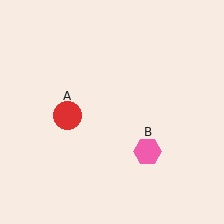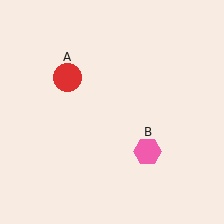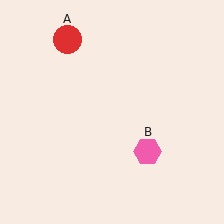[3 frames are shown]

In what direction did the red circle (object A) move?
The red circle (object A) moved up.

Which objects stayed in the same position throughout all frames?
Pink hexagon (object B) remained stationary.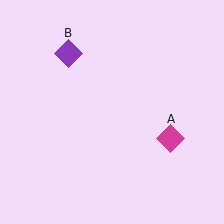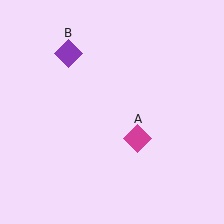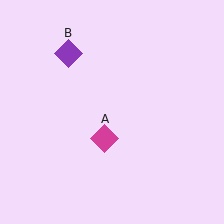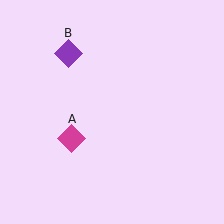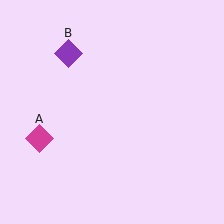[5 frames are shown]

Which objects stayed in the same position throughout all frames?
Purple diamond (object B) remained stationary.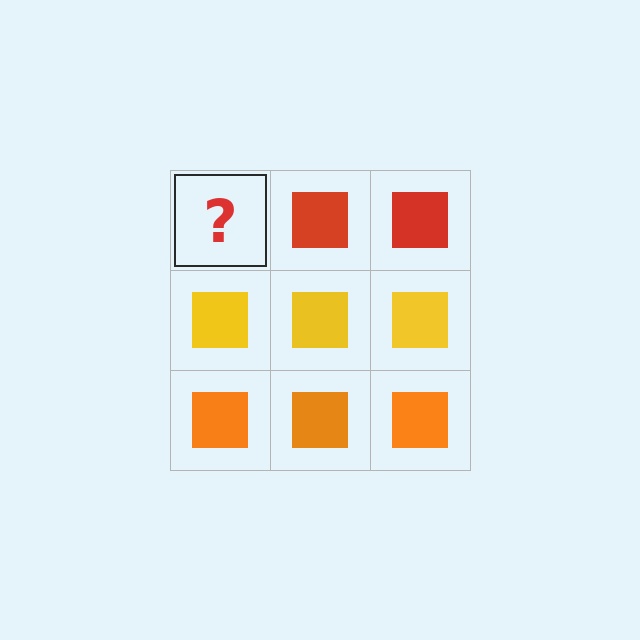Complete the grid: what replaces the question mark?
The question mark should be replaced with a red square.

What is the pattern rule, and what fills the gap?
The rule is that each row has a consistent color. The gap should be filled with a red square.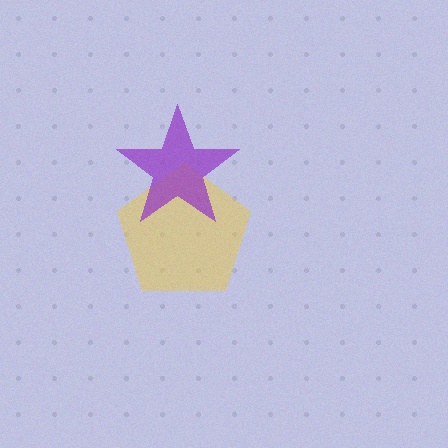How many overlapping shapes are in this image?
There are 2 overlapping shapes in the image.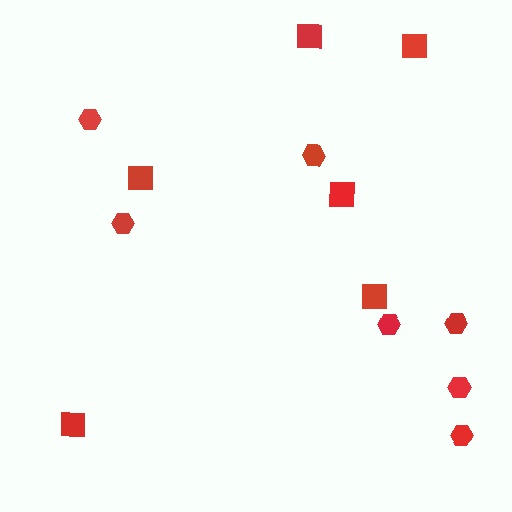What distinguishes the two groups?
There are 2 groups: one group of hexagons (7) and one group of squares (6).